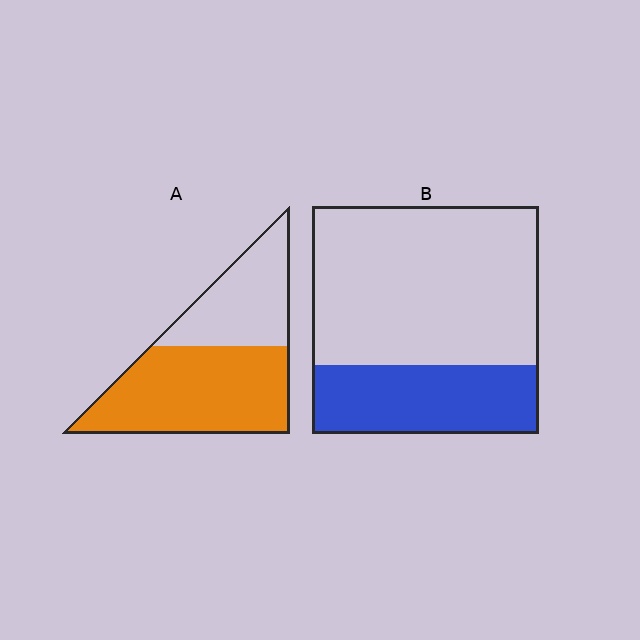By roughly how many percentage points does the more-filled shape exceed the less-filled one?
By roughly 30 percentage points (A over B).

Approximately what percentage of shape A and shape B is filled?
A is approximately 60% and B is approximately 30%.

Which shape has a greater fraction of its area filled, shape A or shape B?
Shape A.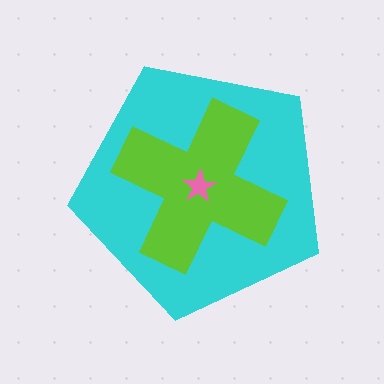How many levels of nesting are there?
3.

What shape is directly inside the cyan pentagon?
The lime cross.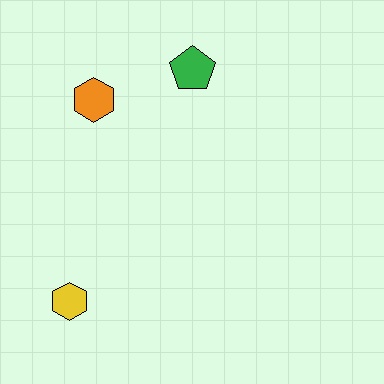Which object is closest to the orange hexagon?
The green pentagon is closest to the orange hexagon.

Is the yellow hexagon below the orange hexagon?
Yes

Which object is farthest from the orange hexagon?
The yellow hexagon is farthest from the orange hexagon.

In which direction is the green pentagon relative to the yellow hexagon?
The green pentagon is above the yellow hexagon.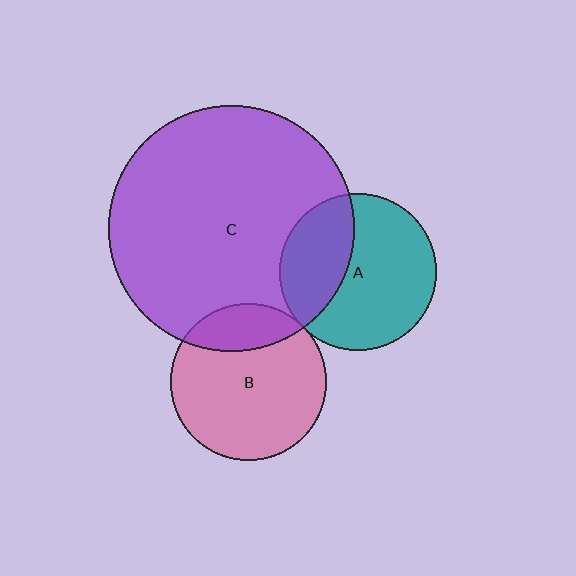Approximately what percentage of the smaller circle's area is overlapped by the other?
Approximately 5%.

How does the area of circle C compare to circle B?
Approximately 2.5 times.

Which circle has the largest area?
Circle C (purple).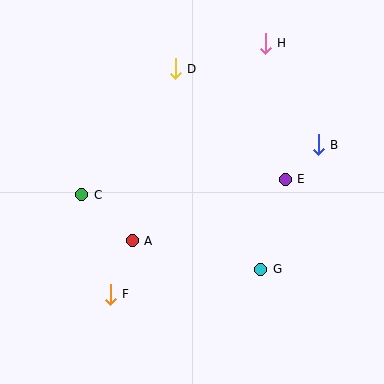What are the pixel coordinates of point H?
Point H is at (265, 43).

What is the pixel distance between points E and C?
The distance between E and C is 204 pixels.